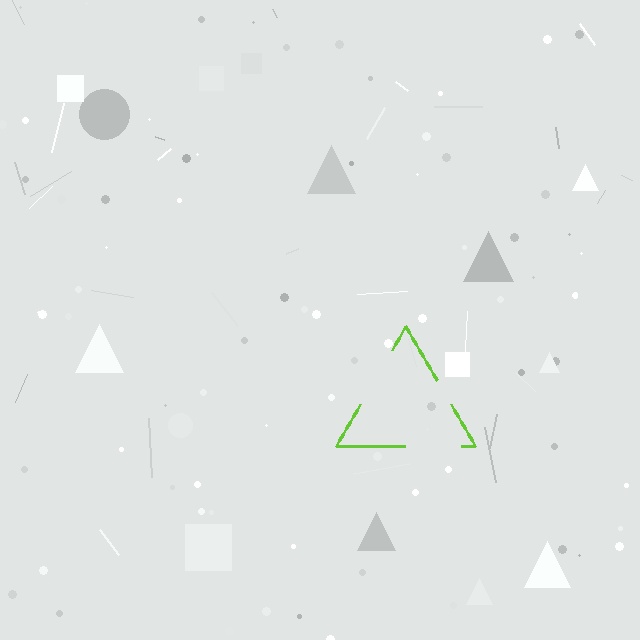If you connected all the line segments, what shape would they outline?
They would outline a triangle.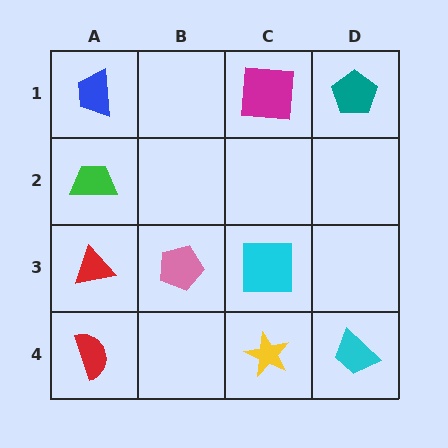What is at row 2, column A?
A green trapezoid.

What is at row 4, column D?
A cyan trapezoid.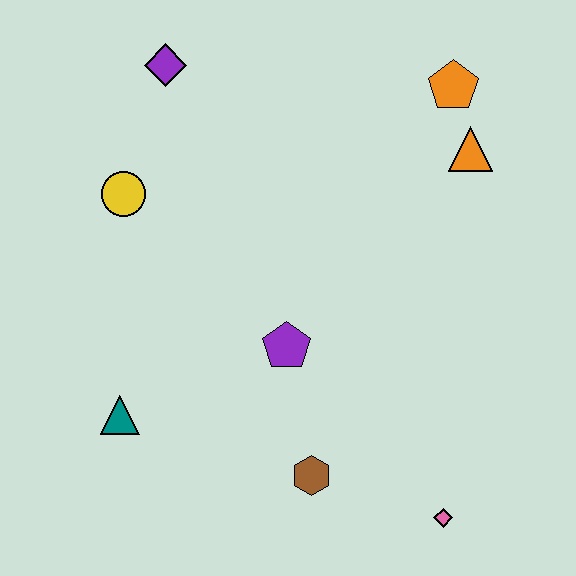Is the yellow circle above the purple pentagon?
Yes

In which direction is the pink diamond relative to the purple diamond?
The pink diamond is below the purple diamond.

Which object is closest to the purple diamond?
The yellow circle is closest to the purple diamond.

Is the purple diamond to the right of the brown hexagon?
No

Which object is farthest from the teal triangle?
The orange pentagon is farthest from the teal triangle.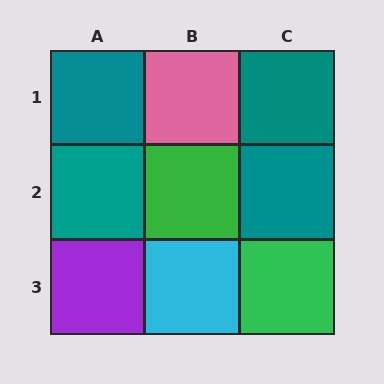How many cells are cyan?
1 cell is cyan.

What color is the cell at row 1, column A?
Teal.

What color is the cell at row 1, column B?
Pink.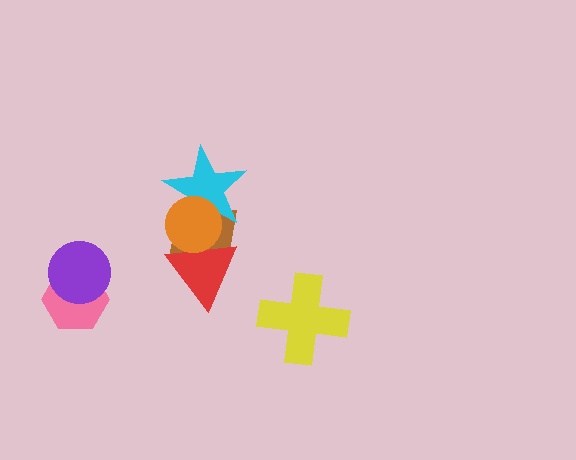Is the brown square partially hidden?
Yes, it is partially covered by another shape.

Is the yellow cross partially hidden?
No, no other shape covers it.